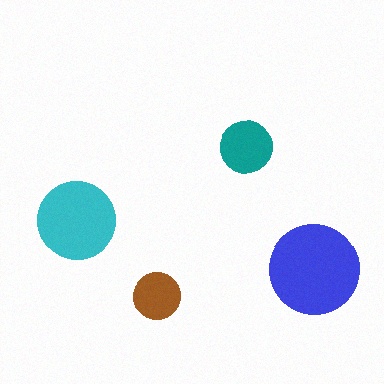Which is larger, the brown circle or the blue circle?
The blue one.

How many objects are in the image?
There are 4 objects in the image.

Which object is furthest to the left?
The cyan circle is leftmost.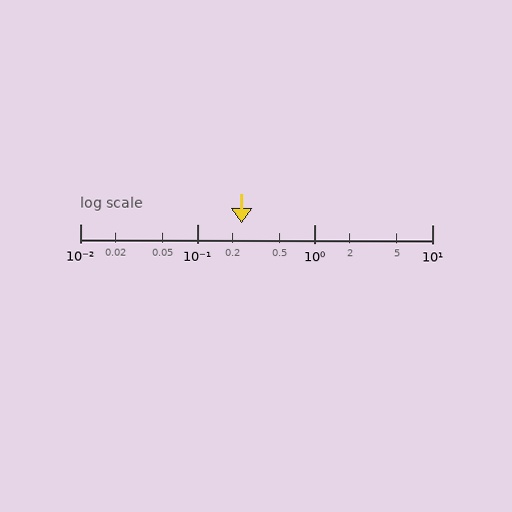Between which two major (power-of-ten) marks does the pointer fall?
The pointer is between 0.1 and 1.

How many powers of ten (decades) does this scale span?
The scale spans 3 decades, from 0.01 to 10.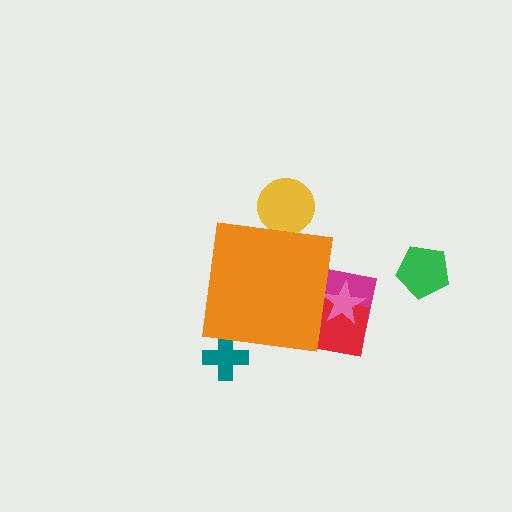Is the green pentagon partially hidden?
No, the green pentagon is fully visible.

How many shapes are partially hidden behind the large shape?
5 shapes are partially hidden.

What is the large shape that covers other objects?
An orange square.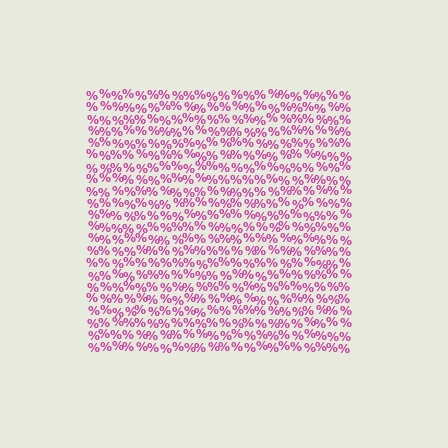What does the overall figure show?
The overall figure shows a square.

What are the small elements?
The small elements are percent signs.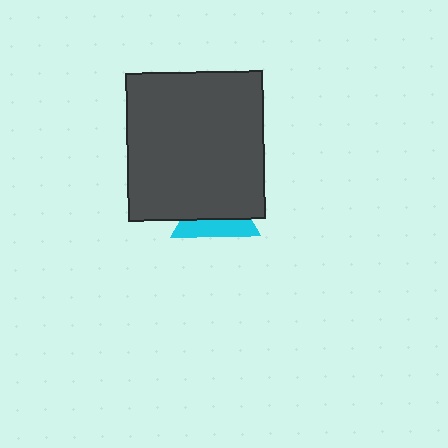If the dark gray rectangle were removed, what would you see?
You would see the complete cyan triangle.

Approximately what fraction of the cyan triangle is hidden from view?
Roughly 60% of the cyan triangle is hidden behind the dark gray rectangle.